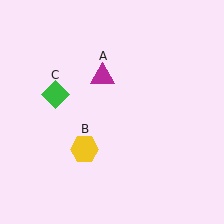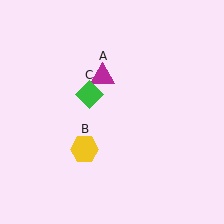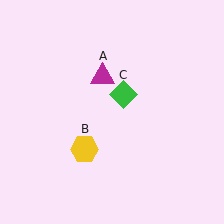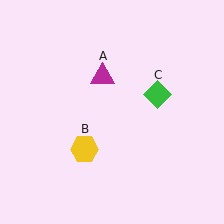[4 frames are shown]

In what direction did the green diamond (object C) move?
The green diamond (object C) moved right.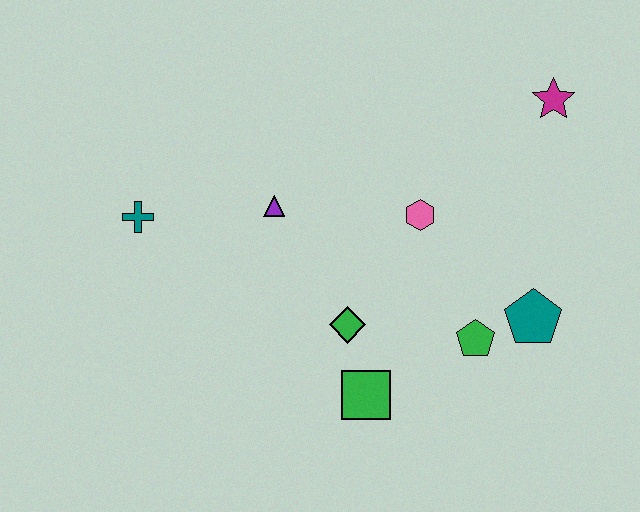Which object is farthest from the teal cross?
The magenta star is farthest from the teal cross.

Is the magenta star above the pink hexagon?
Yes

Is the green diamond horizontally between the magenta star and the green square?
No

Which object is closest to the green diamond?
The green square is closest to the green diamond.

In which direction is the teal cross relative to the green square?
The teal cross is to the left of the green square.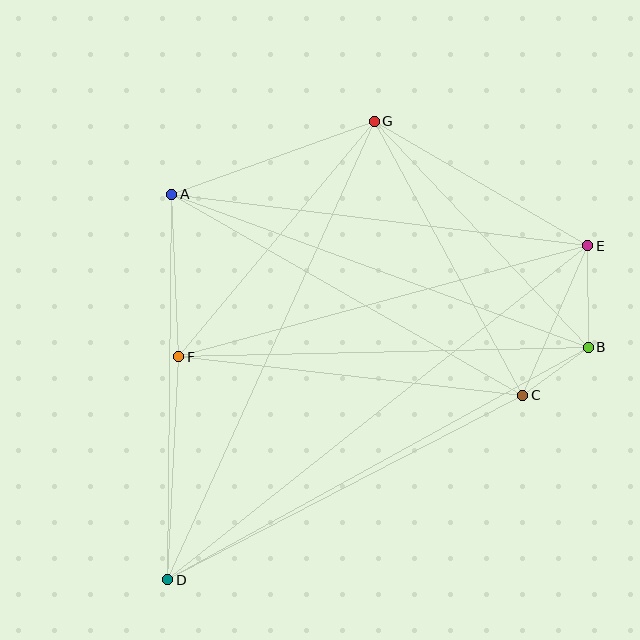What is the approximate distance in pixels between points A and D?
The distance between A and D is approximately 386 pixels.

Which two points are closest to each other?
Points B and C are closest to each other.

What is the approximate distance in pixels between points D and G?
The distance between D and G is approximately 503 pixels.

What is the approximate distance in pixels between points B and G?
The distance between B and G is approximately 311 pixels.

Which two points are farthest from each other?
Points D and E are farthest from each other.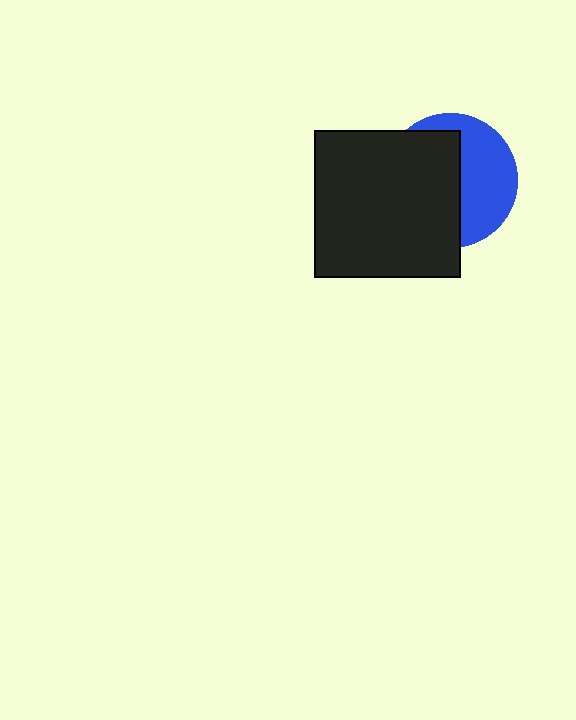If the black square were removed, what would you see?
You would see the complete blue circle.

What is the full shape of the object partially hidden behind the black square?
The partially hidden object is a blue circle.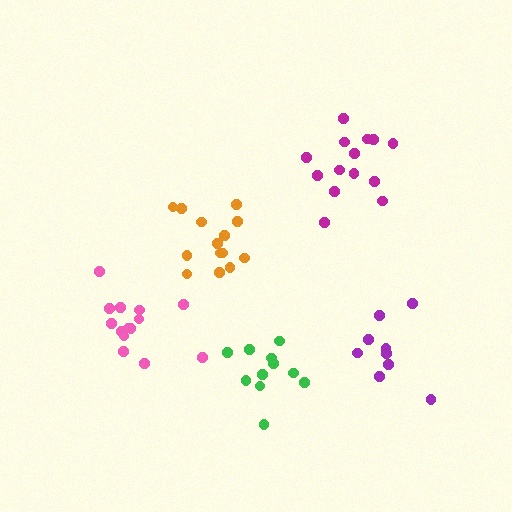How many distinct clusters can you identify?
There are 5 distinct clusters.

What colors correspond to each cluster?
The clusters are colored: orange, green, purple, pink, magenta.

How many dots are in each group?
Group 1: 14 dots, Group 2: 11 dots, Group 3: 9 dots, Group 4: 14 dots, Group 5: 14 dots (62 total).